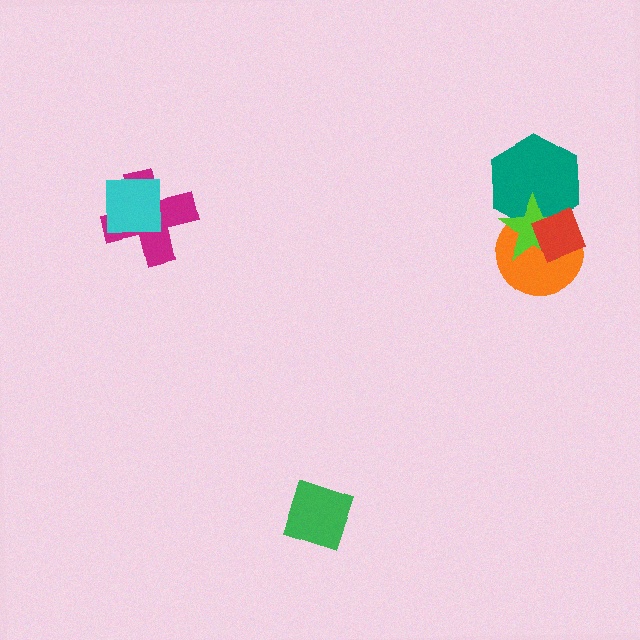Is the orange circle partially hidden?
Yes, it is partially covered by another shape.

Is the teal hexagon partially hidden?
Yes, it is partially covered by another shape.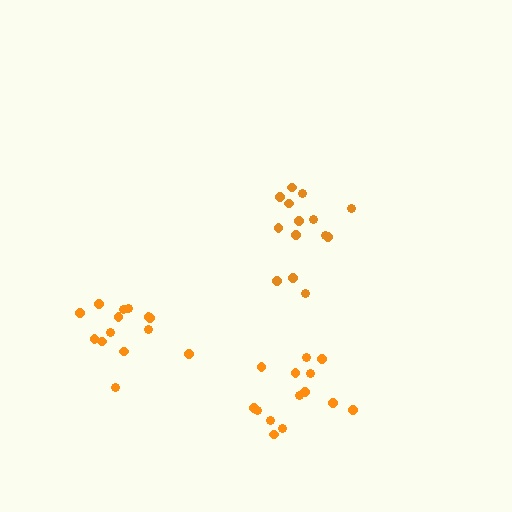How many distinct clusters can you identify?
There are 3 distinct clusters.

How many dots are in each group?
Group 1: 14 dots, Group 2: 14 dots, Group 3: 14 dots (42 total).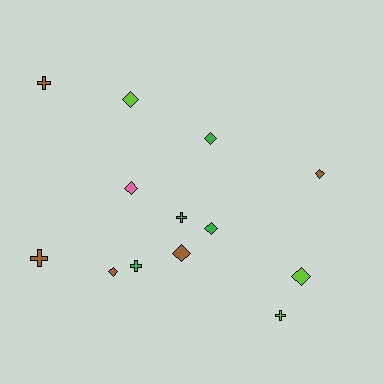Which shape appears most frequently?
Diamond, with 8 objects.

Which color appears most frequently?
Brown, with 5 objects.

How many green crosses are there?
There are 2 green crosses.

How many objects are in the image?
There are 13 objects.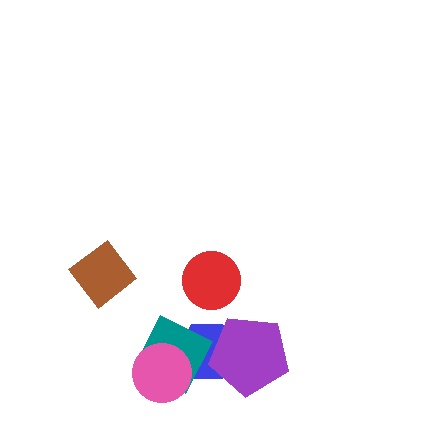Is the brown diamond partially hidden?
No, no other shape covers it.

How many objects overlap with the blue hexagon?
3 objects overlap with the blue hexagon.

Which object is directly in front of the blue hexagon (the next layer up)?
The purple pentagon is directly in front of the blue hexagon.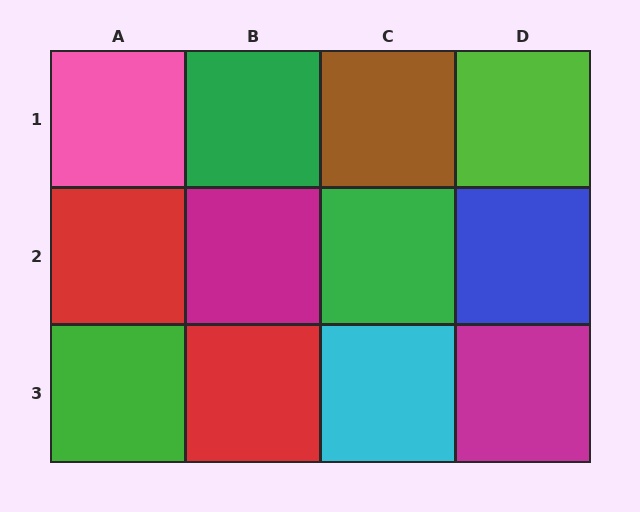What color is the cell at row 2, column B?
Magenta.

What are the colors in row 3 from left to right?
Green, red, cyan, magenta.